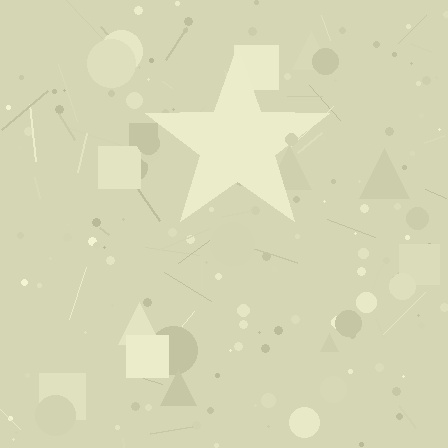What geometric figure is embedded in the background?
A star is embedded in the background.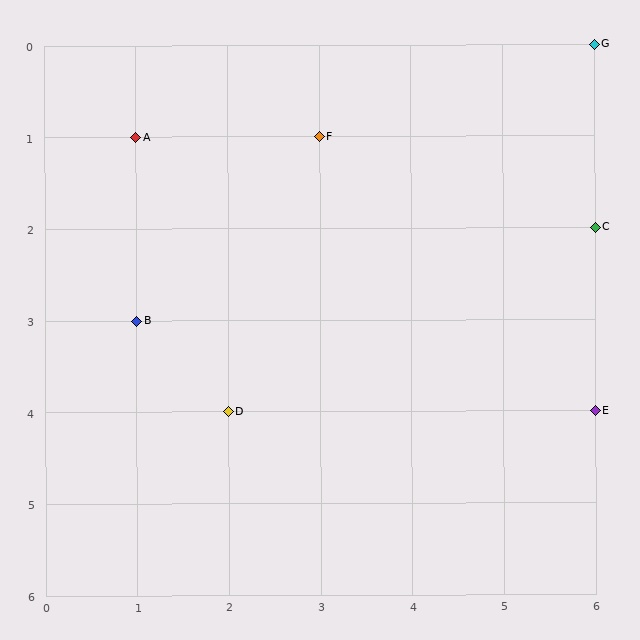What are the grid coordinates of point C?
Point C is at grid coordinates (6, 2).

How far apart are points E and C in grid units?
Points E and C are 2 rows apart.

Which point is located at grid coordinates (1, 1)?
Point A is at (1, 1).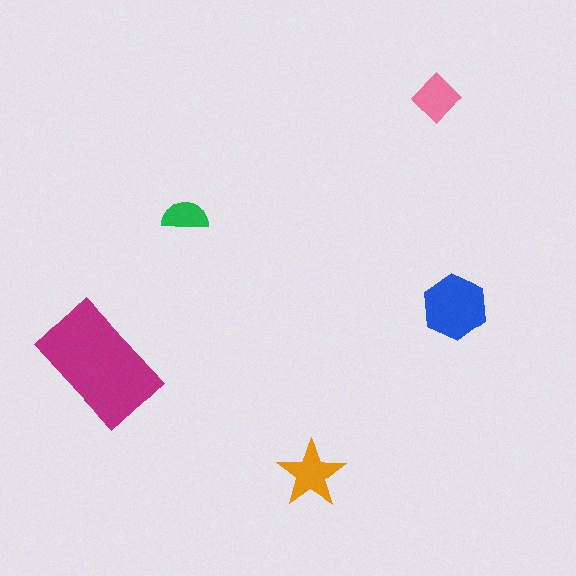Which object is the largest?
The magenta rectangle.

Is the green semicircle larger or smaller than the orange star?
Smaller.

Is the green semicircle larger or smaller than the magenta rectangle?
Smaller.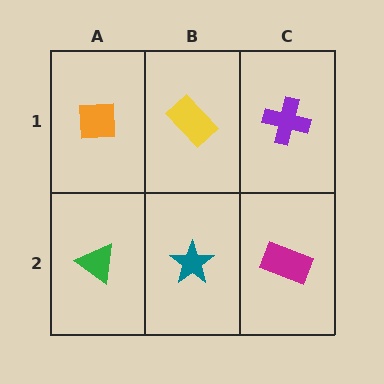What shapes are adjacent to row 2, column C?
A purple cross (row 1, column C), a teal star (row 2, column B).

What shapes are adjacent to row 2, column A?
An orange square (row 1, column A), a teal star (row 2, column B).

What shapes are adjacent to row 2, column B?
A yellow rectangle (row 1, column B), a green triangle (row 2, column A), a magenta rectangle (row 2, column C).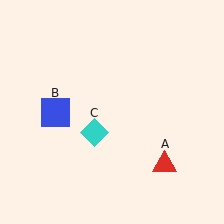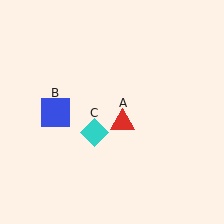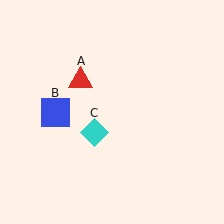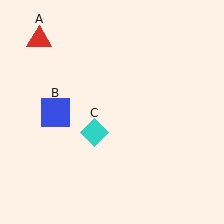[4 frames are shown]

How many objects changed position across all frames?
1 object changed position: red triangle (object A).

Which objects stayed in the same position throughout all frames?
Blue square (object B) and cyan diamond (object C) remained stationary.